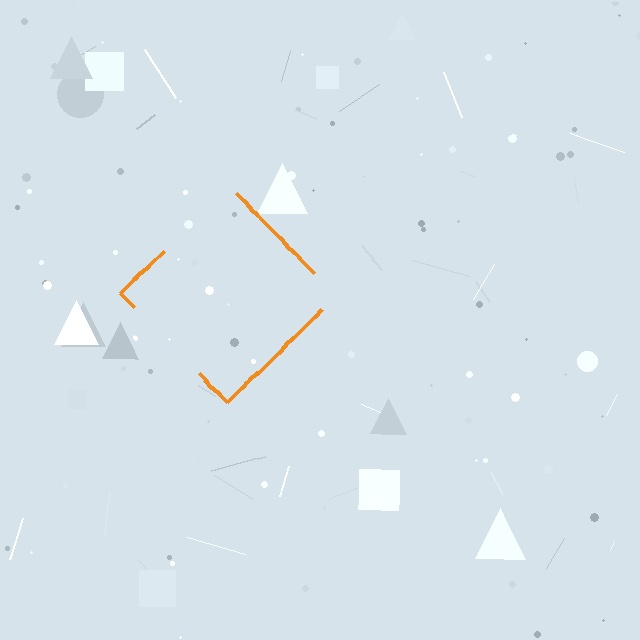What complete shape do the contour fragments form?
The contour fragments form a diamond.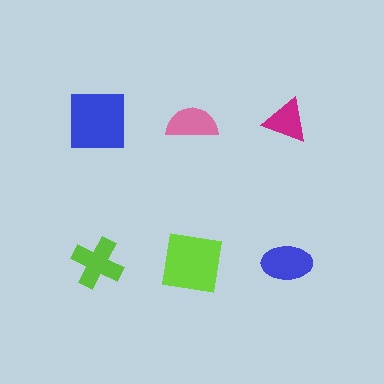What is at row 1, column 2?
A pink semicircle.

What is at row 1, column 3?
A magenta triangle.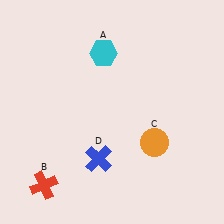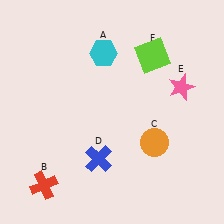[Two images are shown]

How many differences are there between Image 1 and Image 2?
There are 2 differences between the two images.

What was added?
A pink star (E), a lime square (F) were added in Image 2.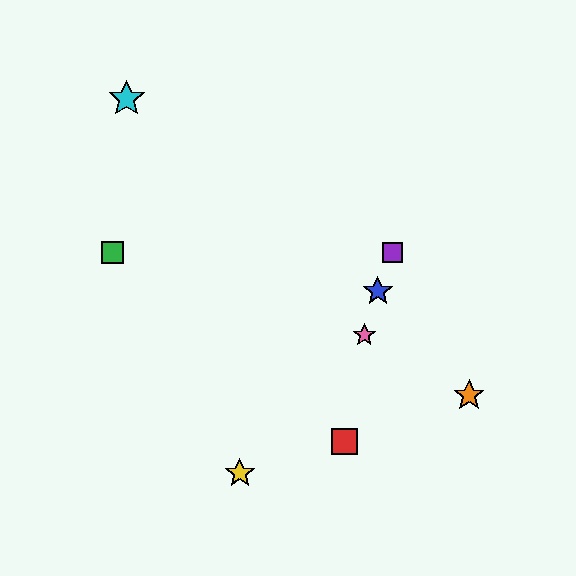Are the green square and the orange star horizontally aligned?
No, the green square is at y≈252 and the orange star is at y≈395.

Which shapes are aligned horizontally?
The green square, the purple square are aligned horizontally.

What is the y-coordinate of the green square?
The green square is at y≈252.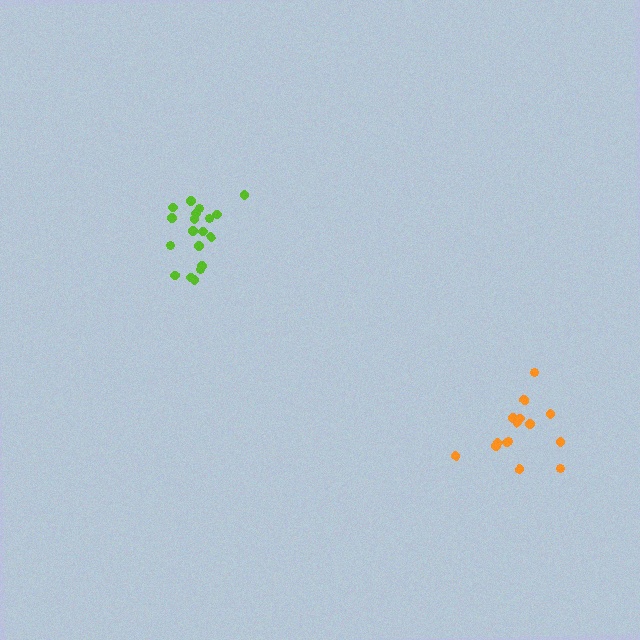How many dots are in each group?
Group 1: 15 dots, Group 2: 19 dots (34 total).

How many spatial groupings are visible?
There are 2 spatial groupings.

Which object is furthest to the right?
The orange cluster is rightmost.